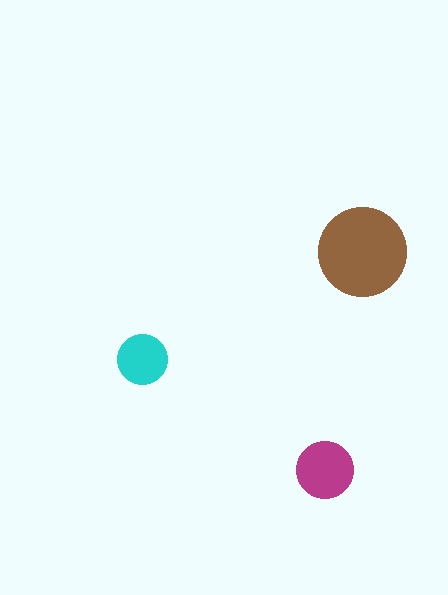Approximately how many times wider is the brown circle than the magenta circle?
About 1.5 times wider.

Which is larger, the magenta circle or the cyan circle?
The magenta one.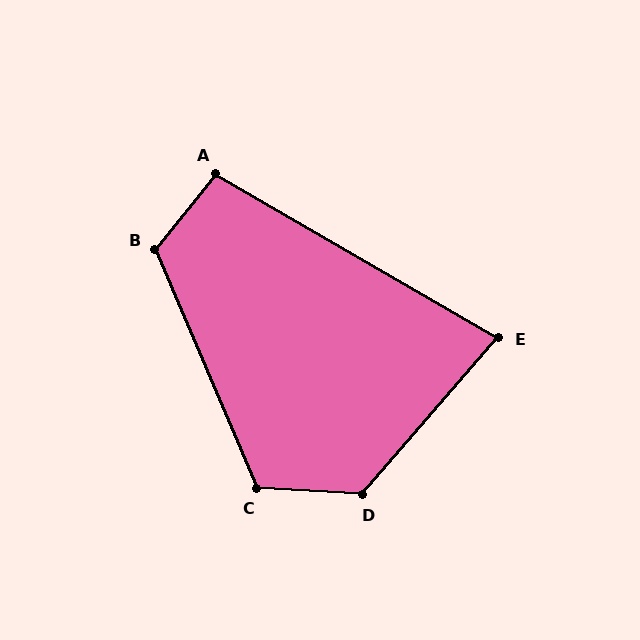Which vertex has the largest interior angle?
D, at approximately 127 degrees.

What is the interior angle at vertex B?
Approximately 118 degrees (obtuse).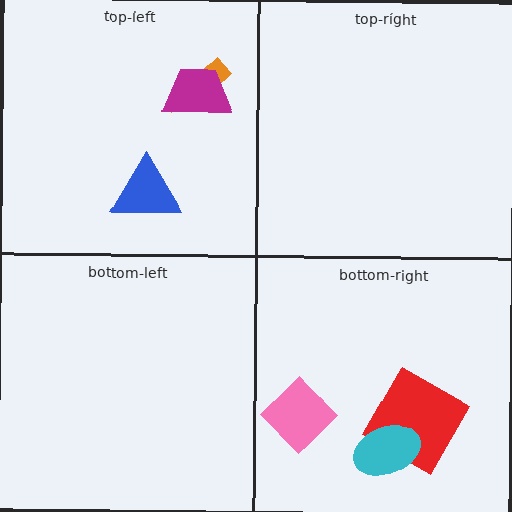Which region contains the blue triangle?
The top-left region.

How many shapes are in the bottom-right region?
3.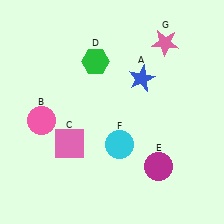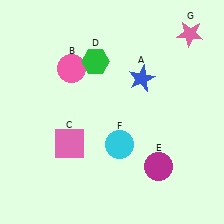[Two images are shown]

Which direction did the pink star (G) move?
The pink star (G) moved right.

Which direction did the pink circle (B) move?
The pink circle (B) moved up.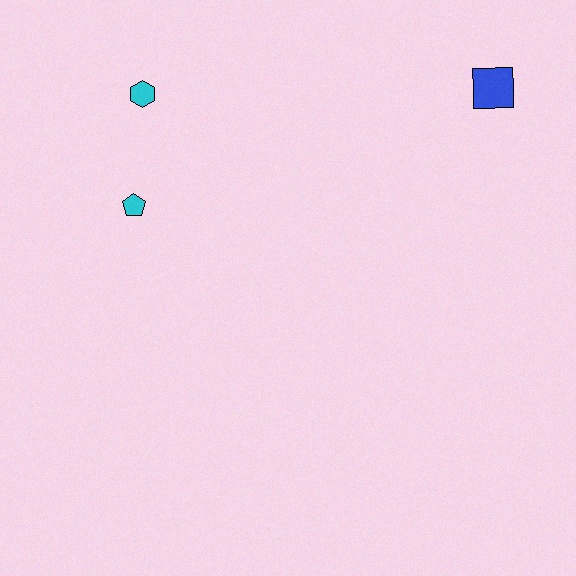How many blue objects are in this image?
There is 1 blue object.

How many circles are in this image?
There are no circles.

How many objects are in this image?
There are 3 objects.